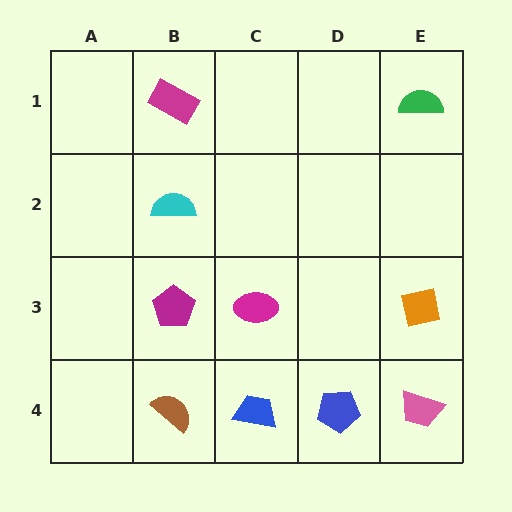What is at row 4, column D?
A blue pentagon.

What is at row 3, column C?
A magenta ellipse.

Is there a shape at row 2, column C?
No, that cell is empty.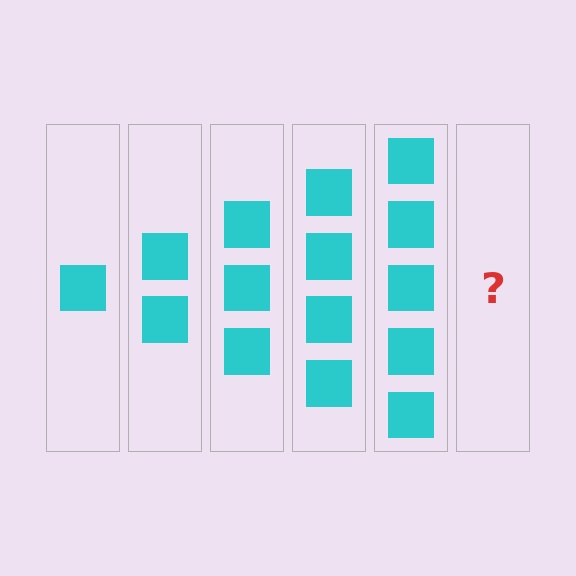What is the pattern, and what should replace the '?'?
The pattern is that each step adds one more square. The '?' should be 6 squares.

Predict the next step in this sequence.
The next step is 6 squares.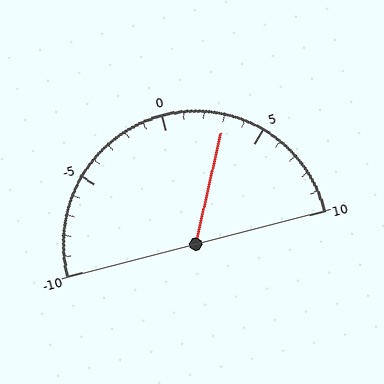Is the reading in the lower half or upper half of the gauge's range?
The reading is in the upper half of the range (-10 to 10).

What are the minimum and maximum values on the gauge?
The gauge ranges from -10 to 10.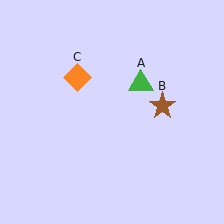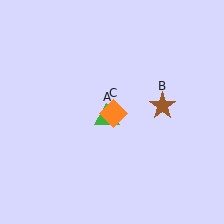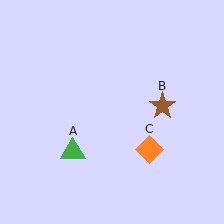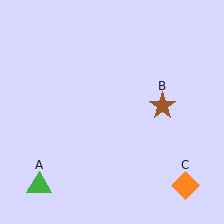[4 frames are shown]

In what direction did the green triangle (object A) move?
The green triangle (object A) moved down and to the left.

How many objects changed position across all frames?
2 objects changed position: green triangle (object A), orange diamond (object C).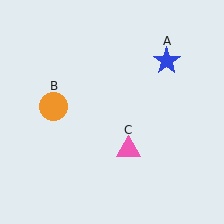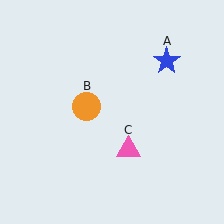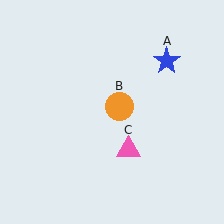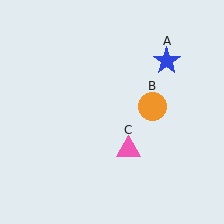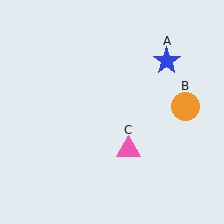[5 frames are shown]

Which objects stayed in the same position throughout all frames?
Blue star (object A) and pink triangle (object C) remained stationary.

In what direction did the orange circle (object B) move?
The orange circle (object B) moved right.